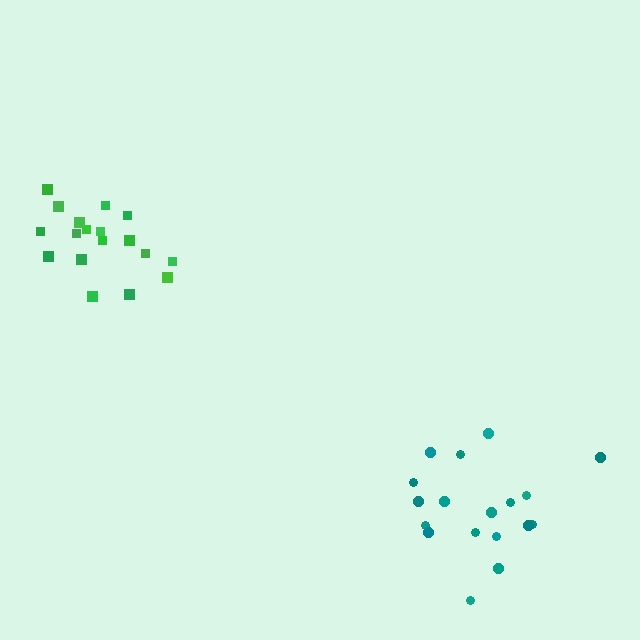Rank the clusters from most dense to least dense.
teal, green.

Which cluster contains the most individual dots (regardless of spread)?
Teal (18).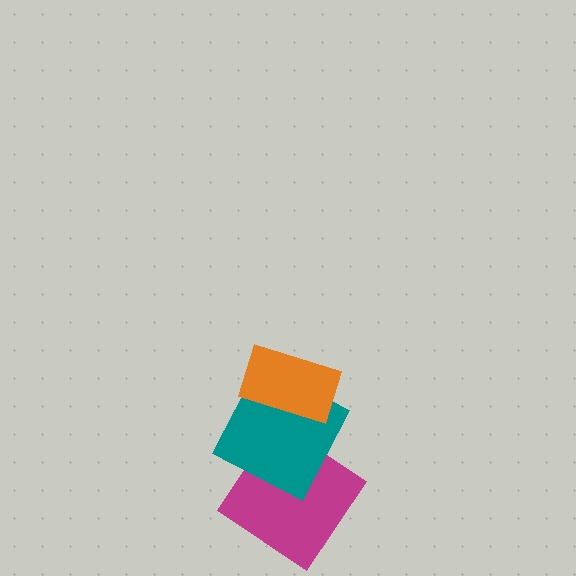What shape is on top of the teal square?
The orange rectangle is on top of the teal square.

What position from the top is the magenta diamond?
The magenta diamond is 3rd from the top.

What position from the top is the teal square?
The teal square is 2nd from the top.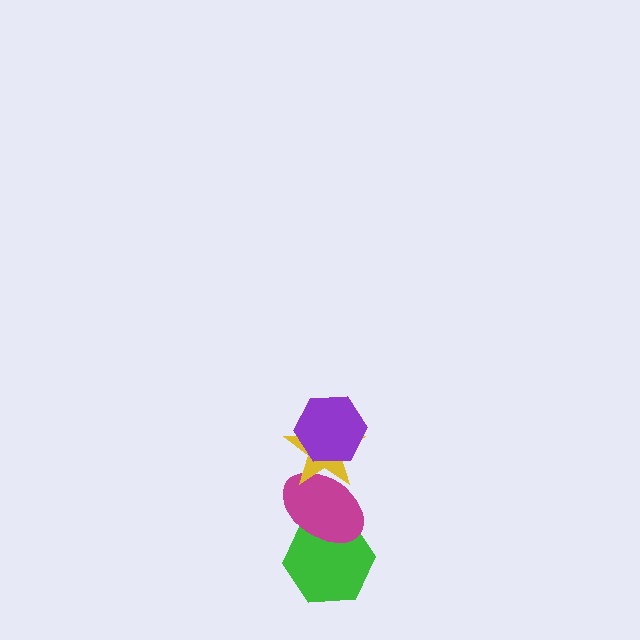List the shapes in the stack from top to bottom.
From top to bottom: the purple hexagon, the yellow star, the magenta ellipse, the green hexagon.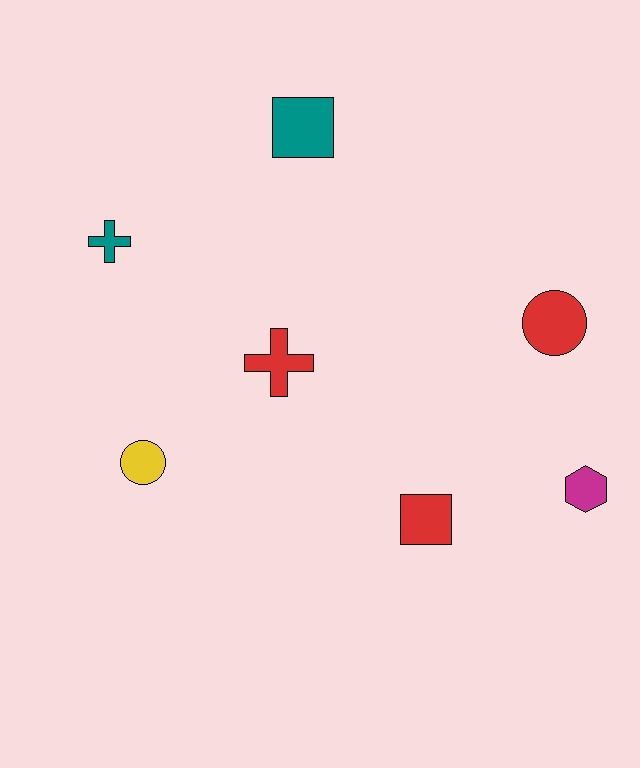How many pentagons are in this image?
There are no pentagons.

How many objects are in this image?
There are 7 objects.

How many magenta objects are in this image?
There is 1 magenta object.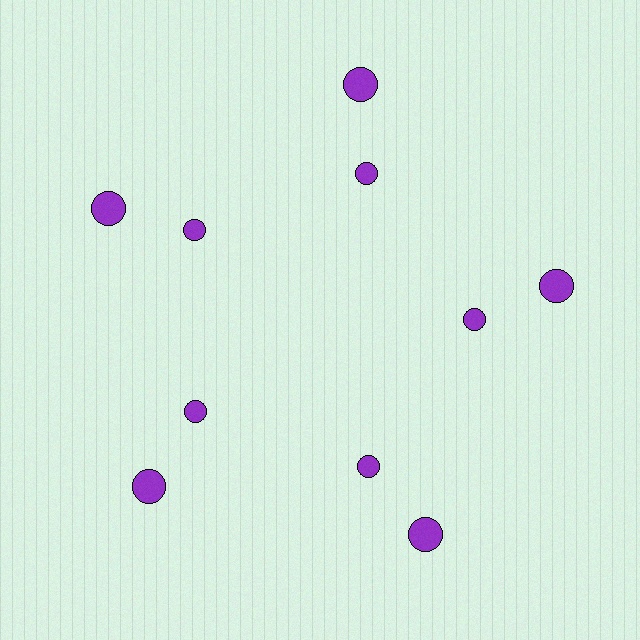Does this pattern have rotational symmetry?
Yes, this pattern has 5-fold rotational symmetry. It looks the same after rotating 72 degrees around the center.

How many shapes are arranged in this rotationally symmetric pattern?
There are 10 shapes, arranged in 5 groups of 2.